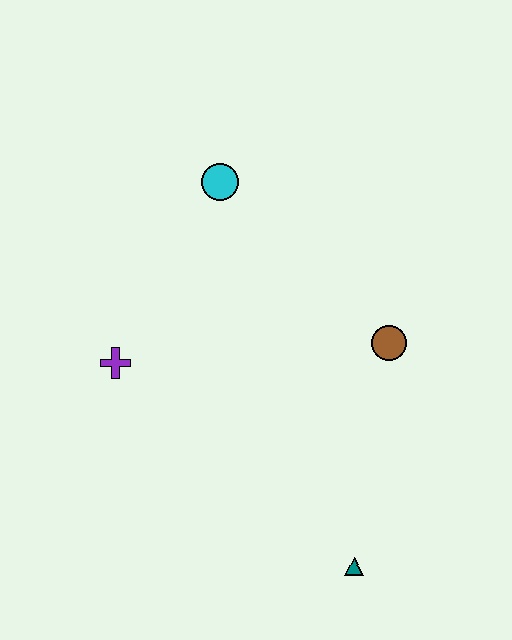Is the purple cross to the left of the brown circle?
Yes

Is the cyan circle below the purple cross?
No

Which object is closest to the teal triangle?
The brown circle is closest to the teal triangle.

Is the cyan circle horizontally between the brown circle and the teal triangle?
No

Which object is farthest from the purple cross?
The teal triangle is farthest from the purple cross.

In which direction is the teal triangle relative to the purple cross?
The teal triangle is to the right of the purple cross.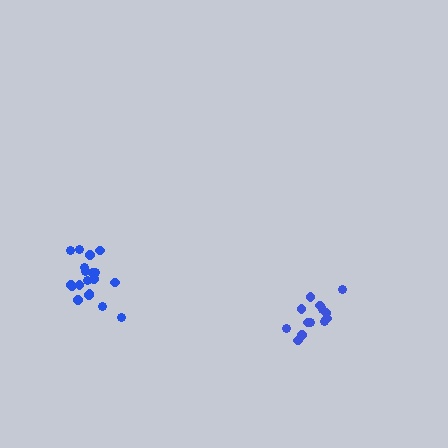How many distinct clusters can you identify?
There are 2 distinct clusters.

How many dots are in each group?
Group 1: 19 dots, Group 2: 13 dots (32 total).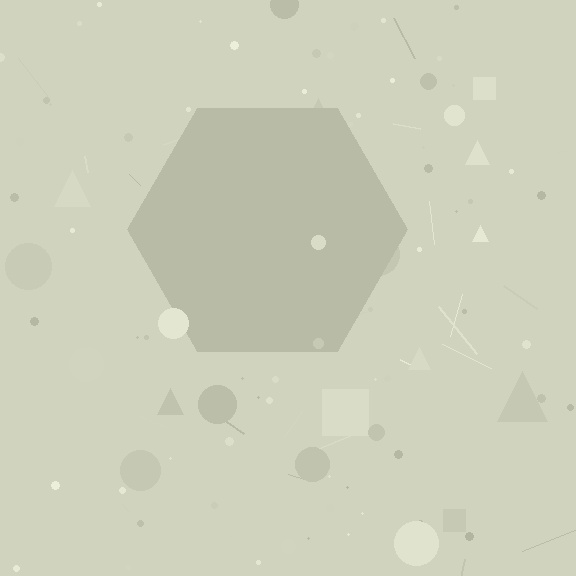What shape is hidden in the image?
A hexagon is hidden in the image.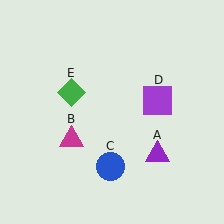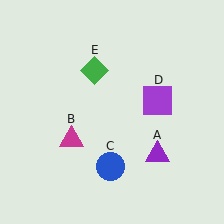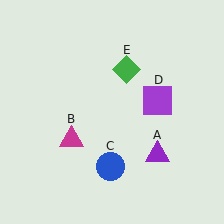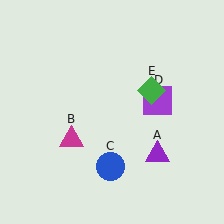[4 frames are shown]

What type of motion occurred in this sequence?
The green diamond (object E) rotated clockwise around the center of the scene.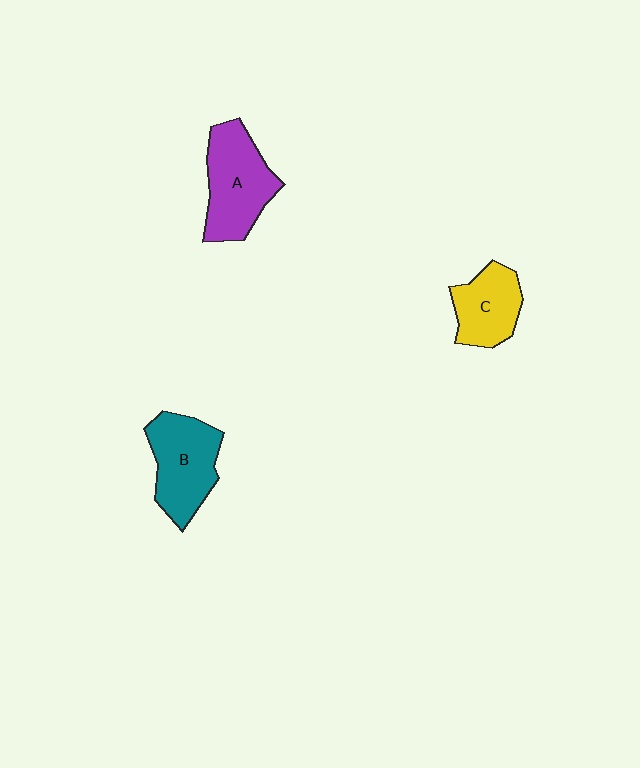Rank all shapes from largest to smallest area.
From largest to smallest: A (purple), B (teal), C (yellow).